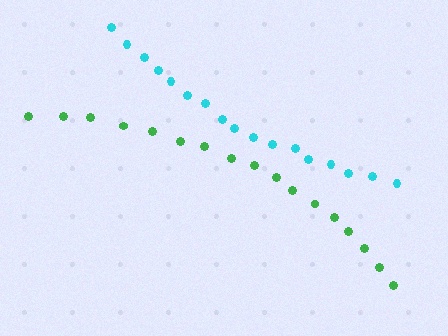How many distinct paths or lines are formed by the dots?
There are 2 distinct paths.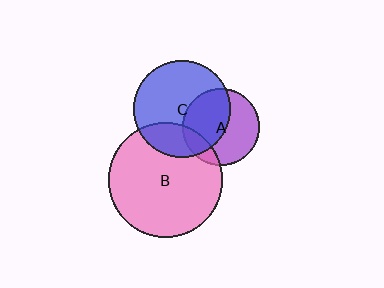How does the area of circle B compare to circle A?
Approximately 2.2 times.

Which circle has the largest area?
Circle B (pink).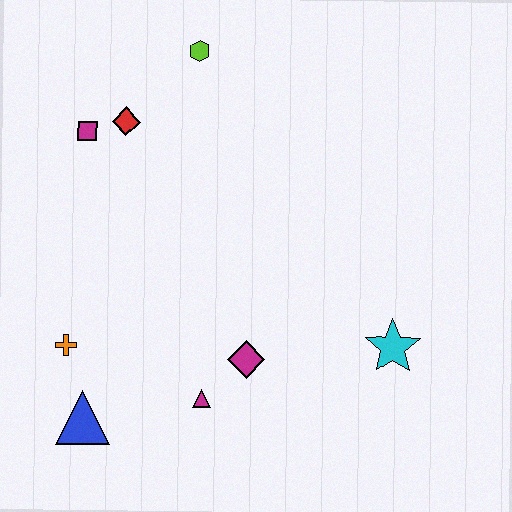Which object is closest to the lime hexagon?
The red diamond is closest to the lime hexagon.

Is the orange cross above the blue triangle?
Yes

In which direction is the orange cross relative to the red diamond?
The orange cross is below the red diamond.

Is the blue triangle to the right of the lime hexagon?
No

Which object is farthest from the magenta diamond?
The lime hexagon is farthest from the magenta diamond.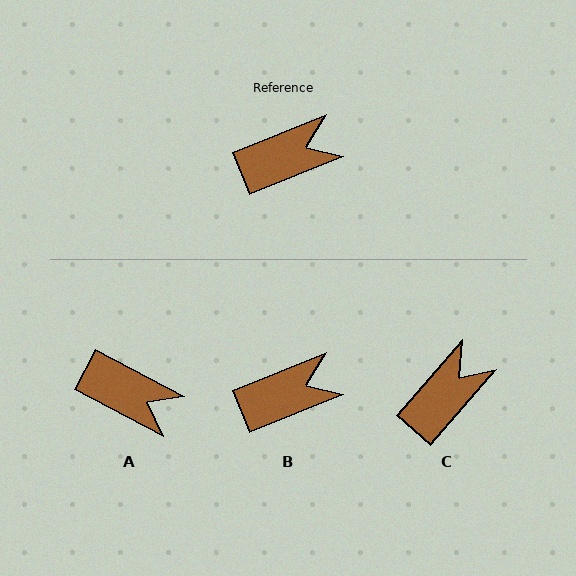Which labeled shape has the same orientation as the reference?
B.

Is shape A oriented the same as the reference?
No, it is off by about 50 degrees.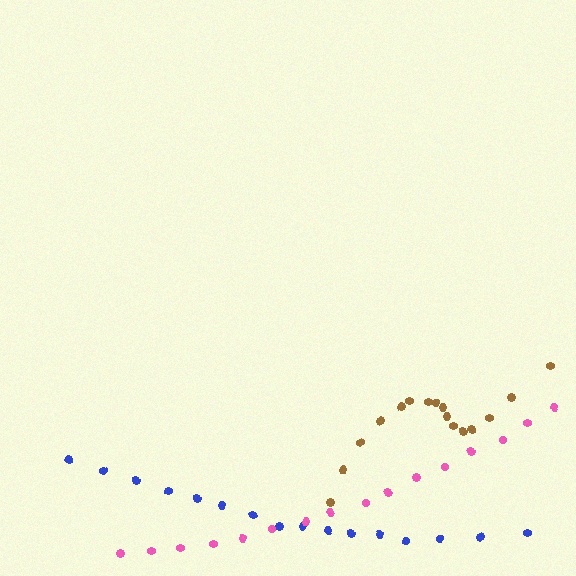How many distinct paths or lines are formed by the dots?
There are 3 distinct paths.